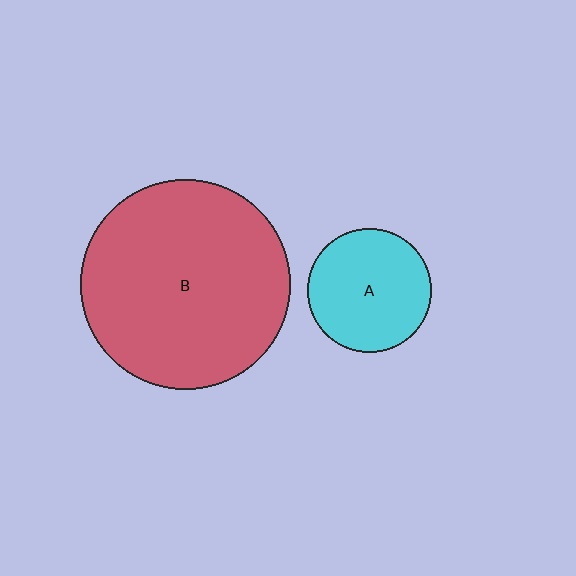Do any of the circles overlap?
No, none of the circles overlap.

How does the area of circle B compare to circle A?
Approximately 2.9 times.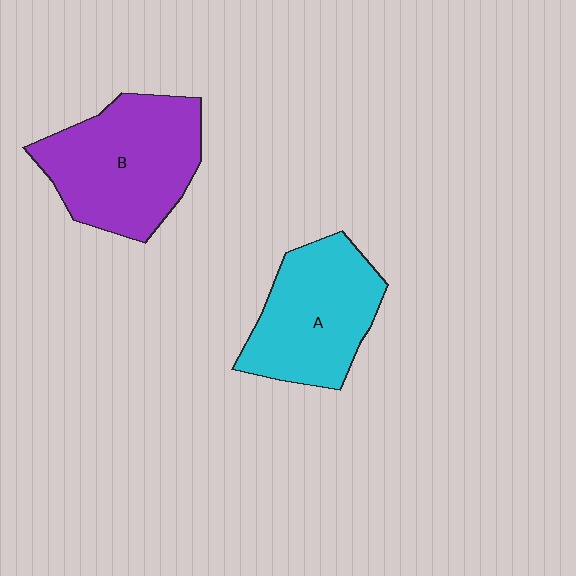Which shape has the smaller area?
Shape A (cyan).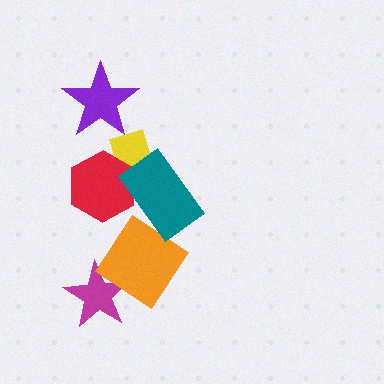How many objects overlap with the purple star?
0 objects overlap with the purple star.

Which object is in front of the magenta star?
The orange diamond is in front of the magenta star.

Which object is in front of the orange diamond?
The teal rectangle is in front of the orange diamond.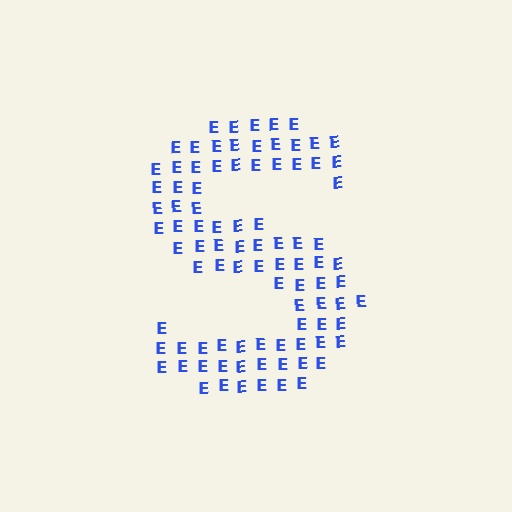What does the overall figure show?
The overall figure shows the letter S.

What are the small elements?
The small elements are letter E's.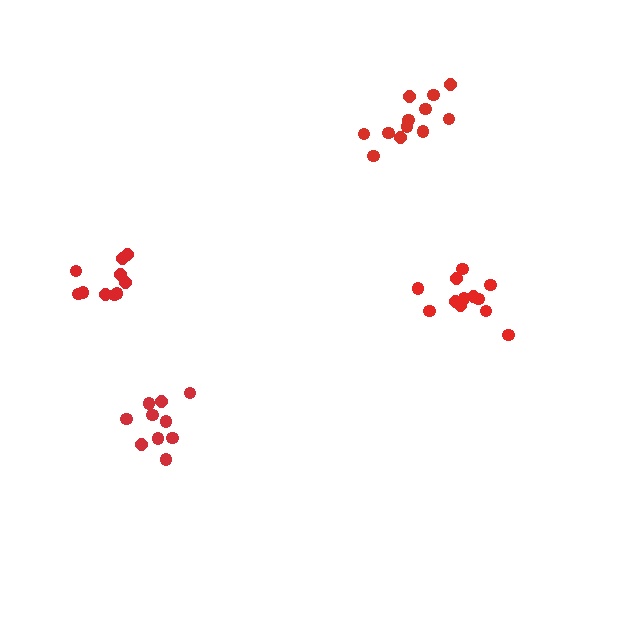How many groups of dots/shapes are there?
There are 4 groups.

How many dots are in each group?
Group 1: 10 dots, Group 2: 12 dots, Group 3: 12 dots, Group 4: 10 dots (44 total).